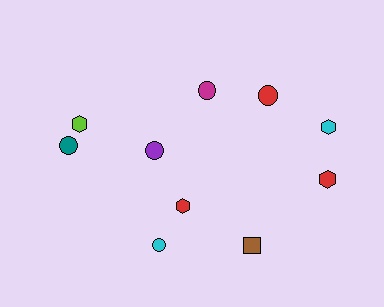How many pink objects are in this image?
There are no pink objects.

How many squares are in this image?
There is 1 square.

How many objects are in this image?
There are 10 objects.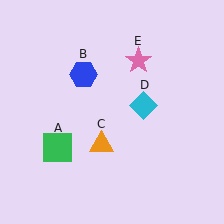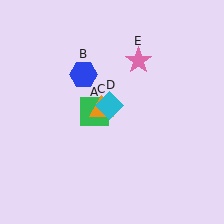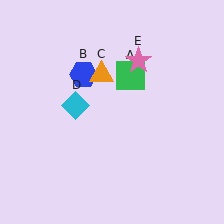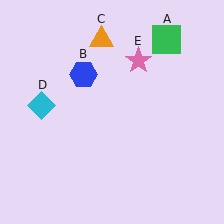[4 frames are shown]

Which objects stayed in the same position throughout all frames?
Blue hexagon (object B) and pink star (object E) remained stationary.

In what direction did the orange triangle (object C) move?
The orange triangle (object C) moved up.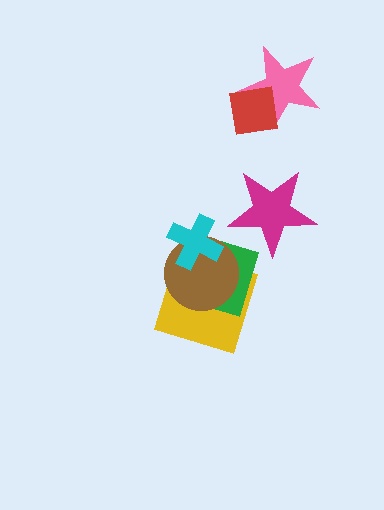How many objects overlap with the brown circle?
3 objects overlap with the brown circle.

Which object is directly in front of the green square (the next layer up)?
The brown circle is directly in front of the green square.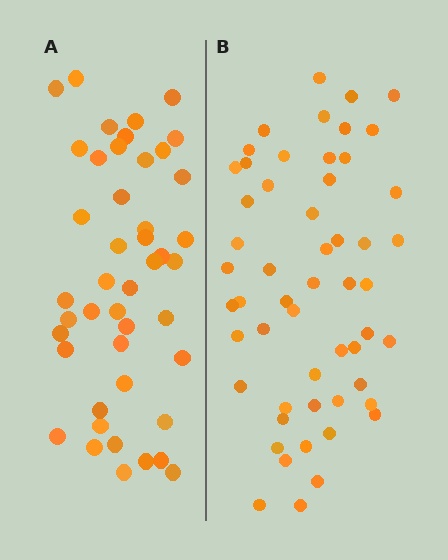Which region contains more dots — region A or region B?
Region B (the right region) has more dots.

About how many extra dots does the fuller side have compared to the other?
Region B has roughly 8 or so more dots than region A.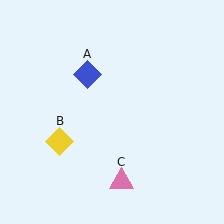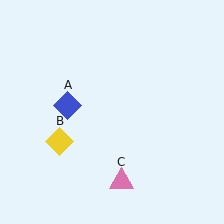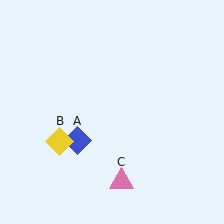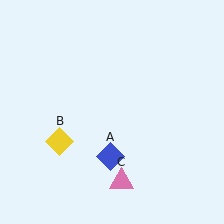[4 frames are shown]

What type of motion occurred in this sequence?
The blue diamond (object A) rotated counterclockwise around the center of the scene.